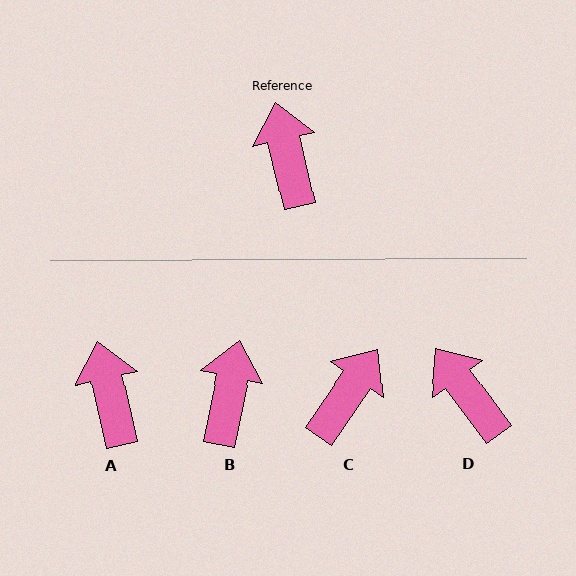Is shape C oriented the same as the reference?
No, it is off by about 48 degrees.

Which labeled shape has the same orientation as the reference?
A.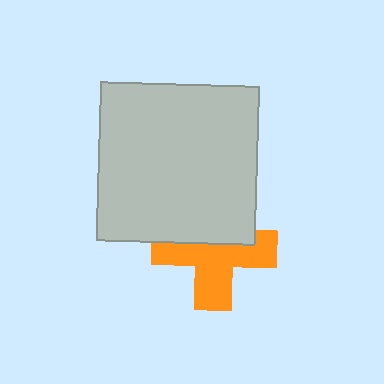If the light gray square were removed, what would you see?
You would see the complete orange cross.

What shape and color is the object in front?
The object in front is a light gray square.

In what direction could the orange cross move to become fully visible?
The orange cross could move down. That would shift it out from behind the light gray square entirely.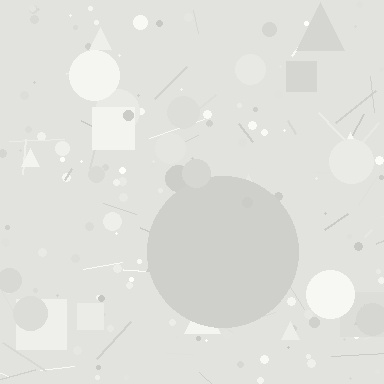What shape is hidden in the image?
A circle is hidden in the image.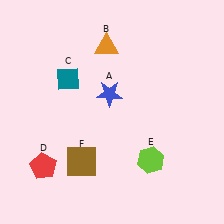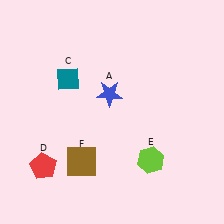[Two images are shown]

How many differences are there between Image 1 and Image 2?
There is 1 difference between the two images.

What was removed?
The orange triangle (B) was removed in Image 2.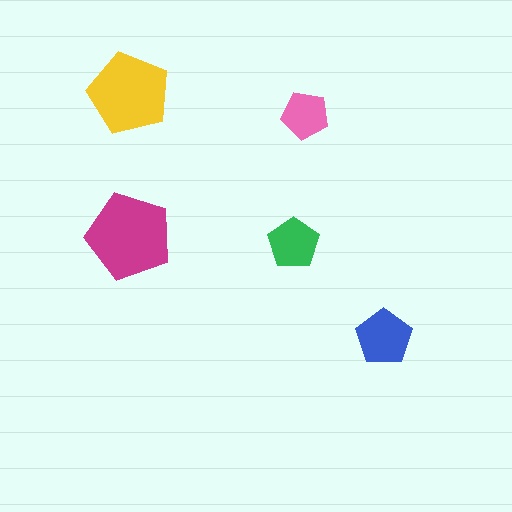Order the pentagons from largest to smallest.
the magenta one, the yellow one, the blue one, the green one, the pink one.